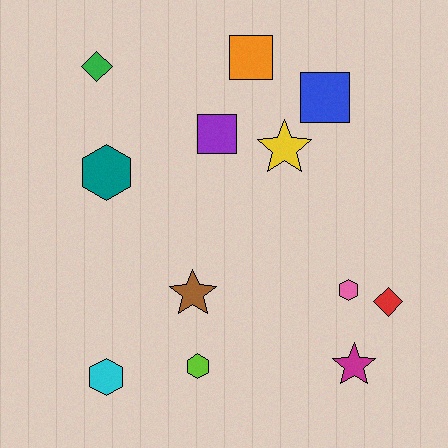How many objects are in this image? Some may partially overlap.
There are 12 objects.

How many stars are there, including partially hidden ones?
There are 3 stars.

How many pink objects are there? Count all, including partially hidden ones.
There is 1 pink object.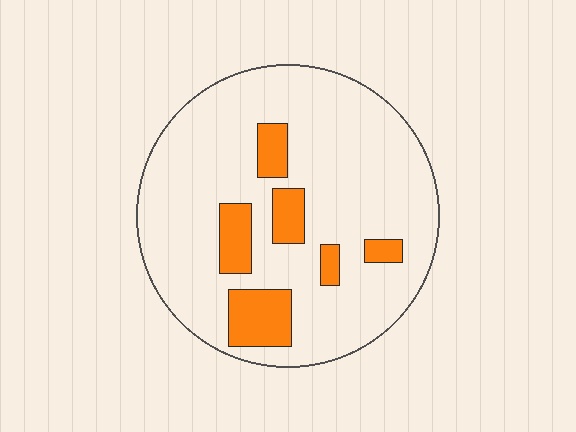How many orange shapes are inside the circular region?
6.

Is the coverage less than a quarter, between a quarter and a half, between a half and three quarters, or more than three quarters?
Less than a quarter.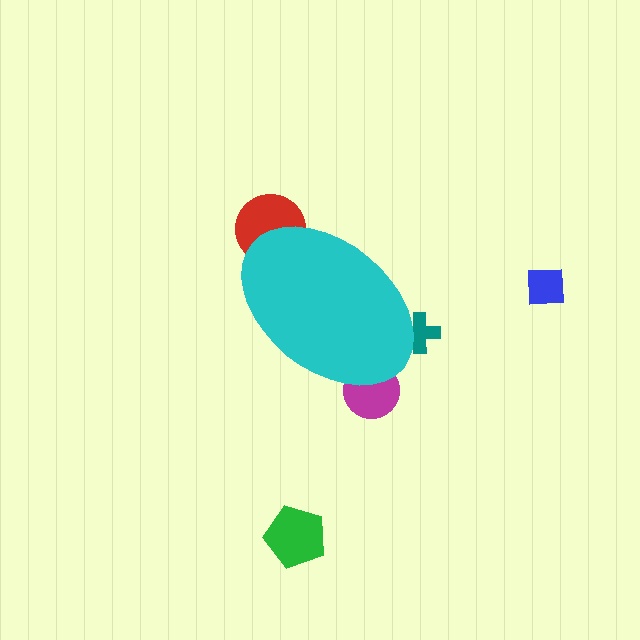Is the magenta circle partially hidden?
Yes, the magenta circle is partially hidden behind the cyan ellipse.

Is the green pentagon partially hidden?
No, the green pentagon is fully visible.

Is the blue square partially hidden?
No, the blue square is fully visible.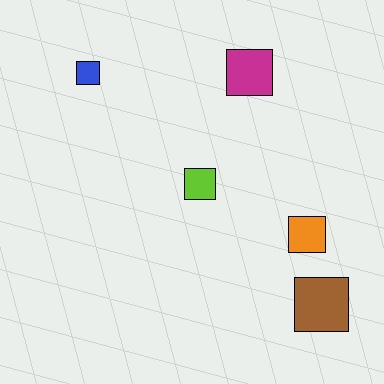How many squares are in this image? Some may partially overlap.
There are 5 squares.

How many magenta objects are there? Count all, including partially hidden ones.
There is 1 magenta object.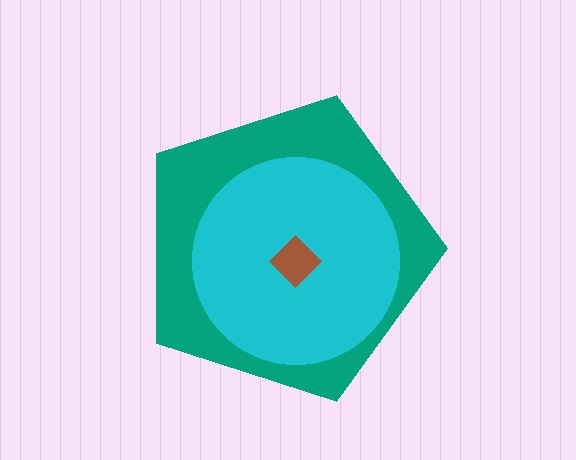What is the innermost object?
The brown diamond.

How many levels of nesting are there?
3.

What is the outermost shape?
The teal pentagon.